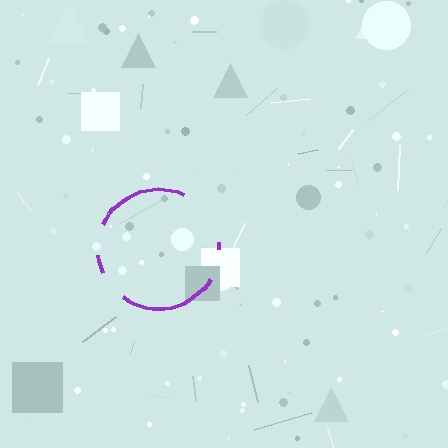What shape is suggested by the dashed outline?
The dashed outline suggests a circle.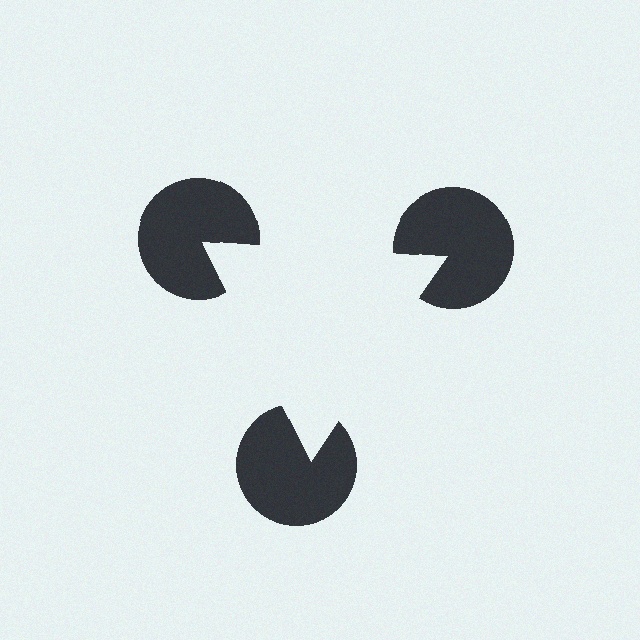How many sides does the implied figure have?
3 sides.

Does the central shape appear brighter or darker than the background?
It typically appears slightly brighter than the background, even though no actual brightness change is drawn.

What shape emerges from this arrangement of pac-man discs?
An illusory triangle — its edges are inferred from the aligned wedge cuts in the pac-man discs, not physically drawn.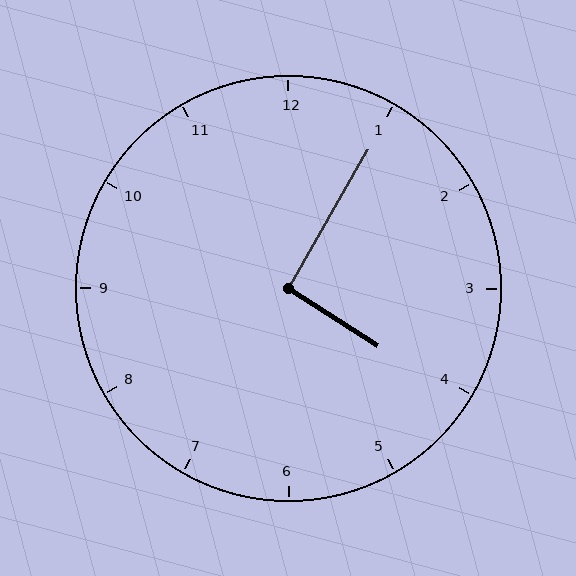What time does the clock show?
4:05.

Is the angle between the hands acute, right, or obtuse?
It is right.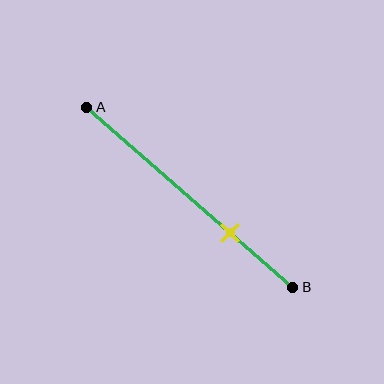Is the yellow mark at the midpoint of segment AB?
No, the mark is at about 70% from A, not at the 50% midpoint.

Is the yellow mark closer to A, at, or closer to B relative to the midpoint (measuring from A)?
The yellow mark is closer to point B than the midpoint of segment AB.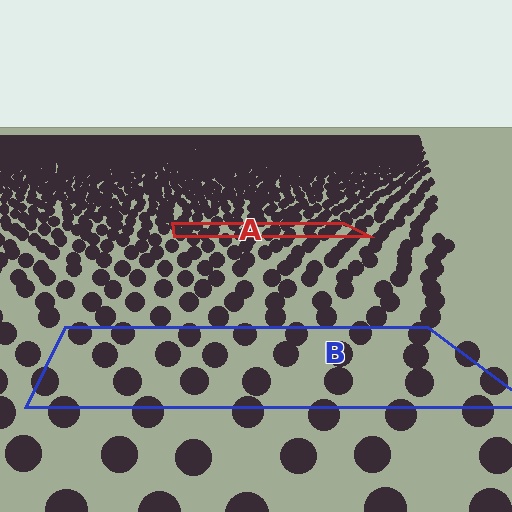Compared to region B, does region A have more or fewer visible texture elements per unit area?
Region A has more texture elements per unit area — they are packed more densely because it is farther away.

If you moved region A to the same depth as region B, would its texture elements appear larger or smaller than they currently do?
They would appear larger. At a closer depth, the same texture elements are projected at a bigger on-screen size.